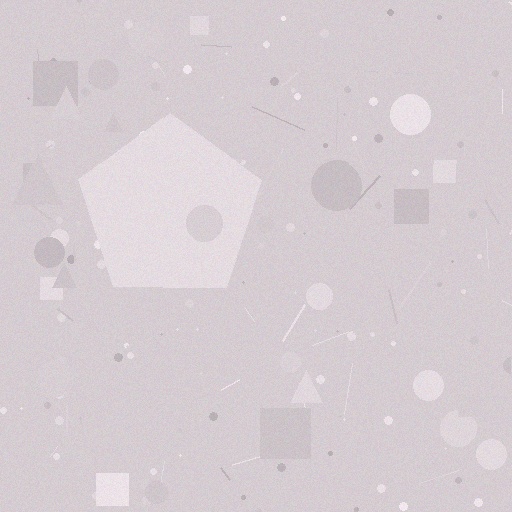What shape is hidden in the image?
A pentagon is hidden in the image.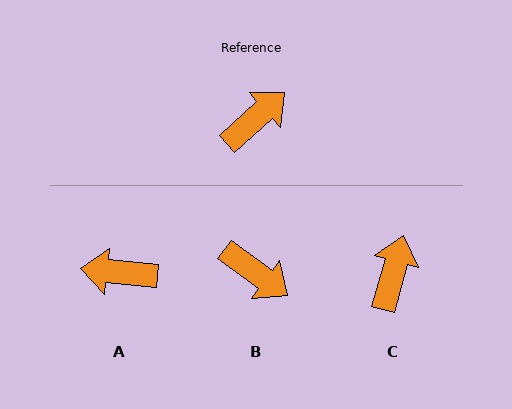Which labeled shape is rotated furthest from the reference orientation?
A, about 132 degrees away.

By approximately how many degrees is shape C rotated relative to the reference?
Approximately 32 degrees counter-clockwise.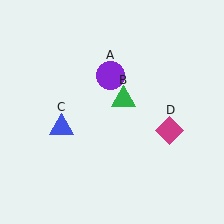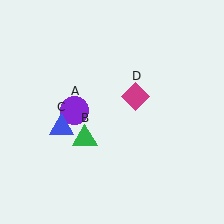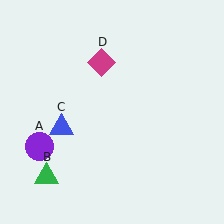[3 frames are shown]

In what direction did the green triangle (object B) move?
The green triangle (object B) moved down and to the left.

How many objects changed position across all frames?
3 objects changed position: purple circle (object A), green triangle (object B), magenta diamond (object D).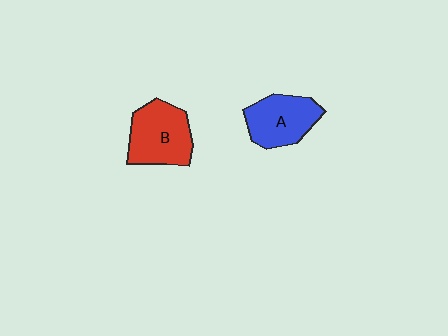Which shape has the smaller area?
Shape A (blue).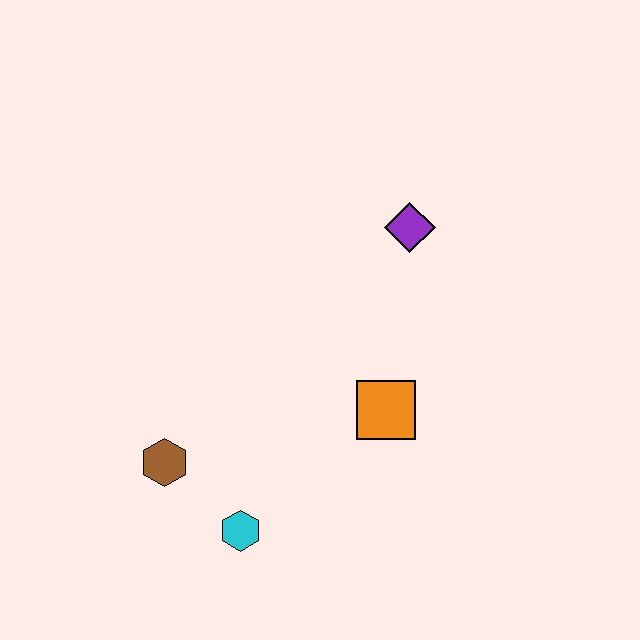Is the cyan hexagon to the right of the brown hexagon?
Yes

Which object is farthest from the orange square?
The brown hexagon is farthest from the orange square.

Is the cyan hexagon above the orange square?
No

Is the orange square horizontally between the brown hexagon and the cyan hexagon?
No